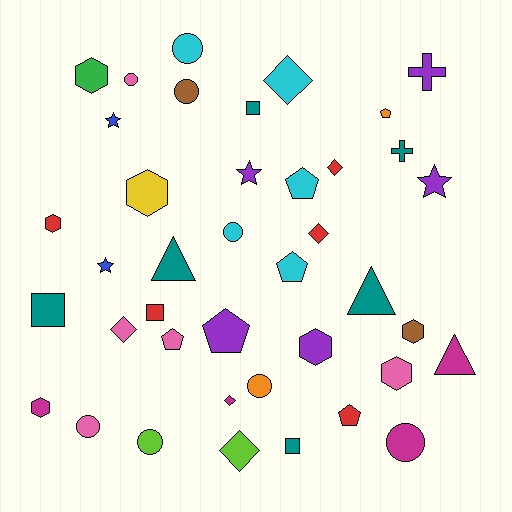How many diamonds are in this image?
There are 6 diamonds.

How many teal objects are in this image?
There are 6 teal objects.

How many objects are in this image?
There are 40 objects.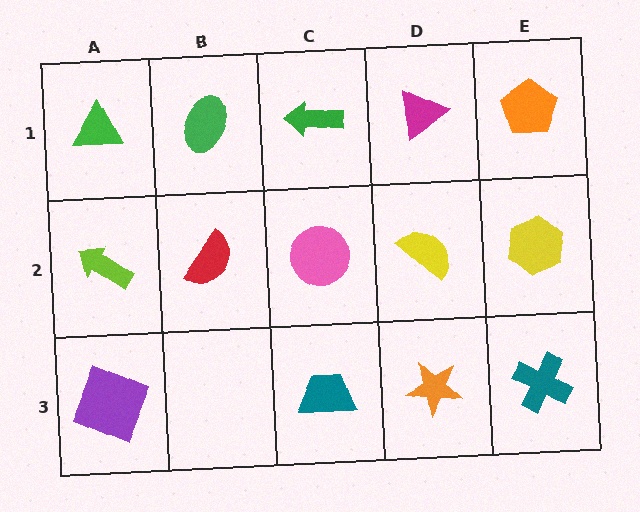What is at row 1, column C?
A green arrow.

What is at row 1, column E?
An orange pentagon.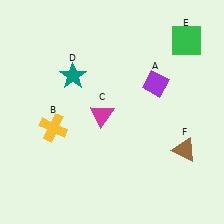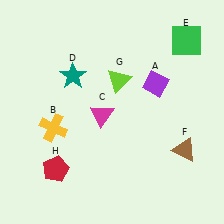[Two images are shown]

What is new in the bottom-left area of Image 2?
A red pentagon (H) was added in the bottom-left area of Image 2.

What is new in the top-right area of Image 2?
A lime triangle (G) was added in the top-right area of Image 2.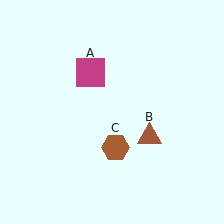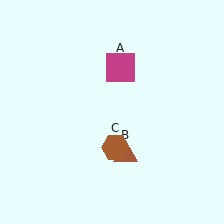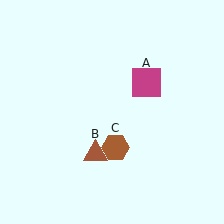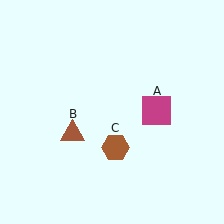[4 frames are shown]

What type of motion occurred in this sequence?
The magenta square (object A), brown triangle (object B) rotated clockwise around the center of the scene.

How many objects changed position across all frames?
2 objects changed position: magenta square (object A), brown triangle (object B).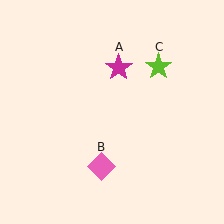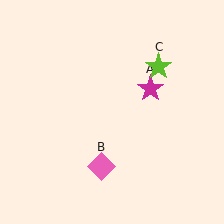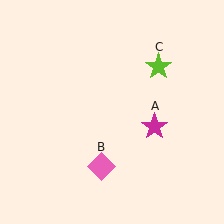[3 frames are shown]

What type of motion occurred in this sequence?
The magenta star (object A) rotated clockwise around the center of the scene.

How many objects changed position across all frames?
1 object changed position: magenta star (object A).